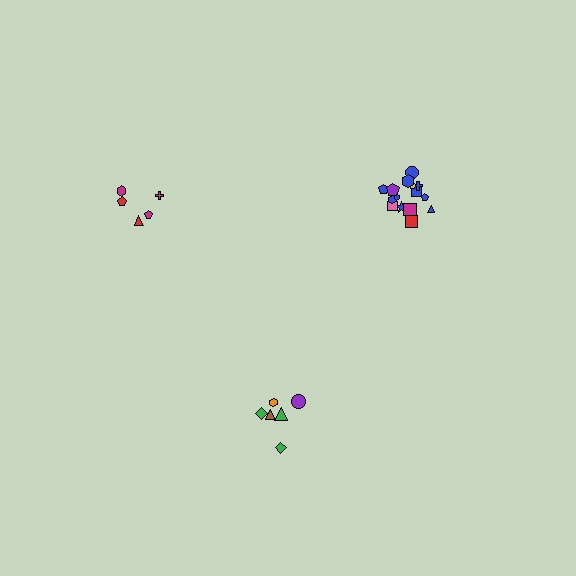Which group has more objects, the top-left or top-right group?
The top-right group.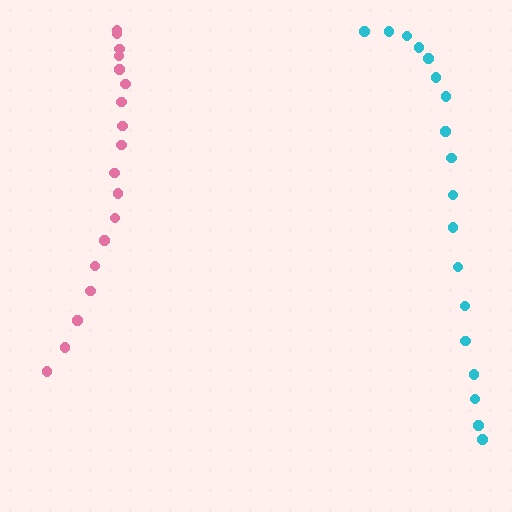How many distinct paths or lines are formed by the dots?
There are 2 distinct paths.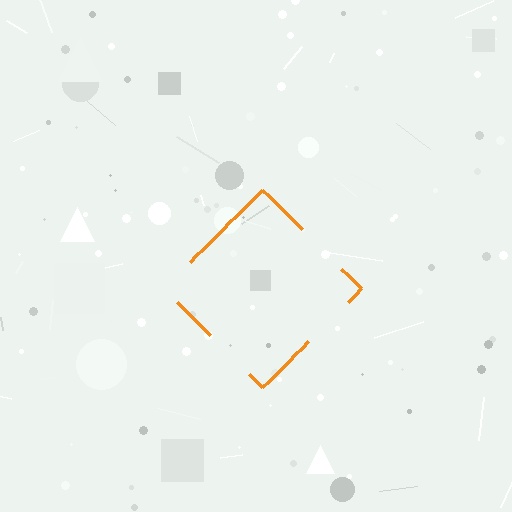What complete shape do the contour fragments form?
The contour fragments form a diamond.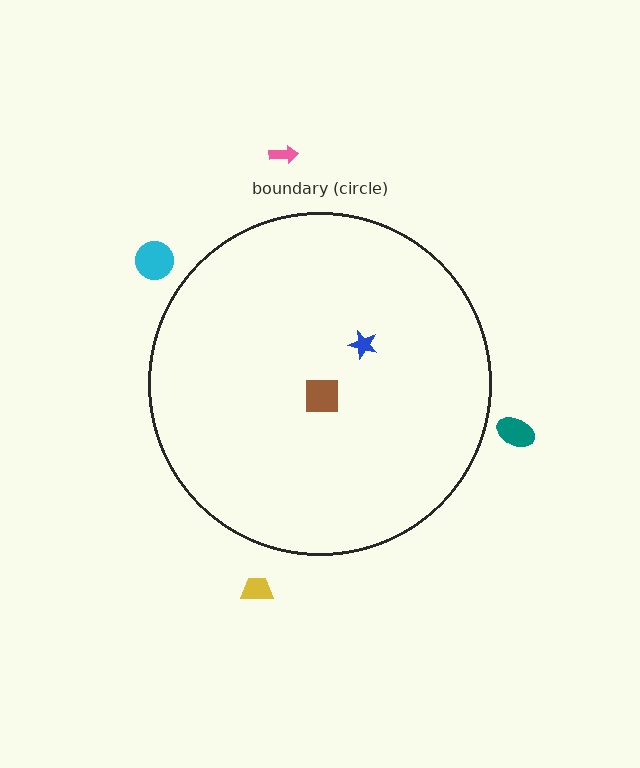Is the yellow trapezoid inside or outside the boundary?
Outside.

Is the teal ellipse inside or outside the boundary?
Outside.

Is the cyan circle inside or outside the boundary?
Outside.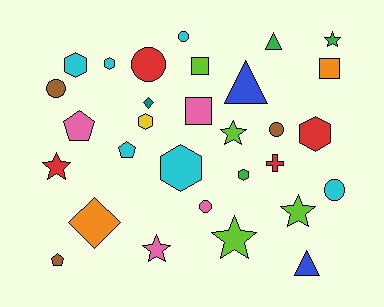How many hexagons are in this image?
There are 6 hexagons.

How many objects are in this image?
There are 30 objects.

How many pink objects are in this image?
There are 4 pink objects.